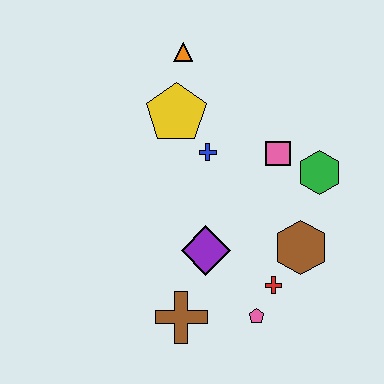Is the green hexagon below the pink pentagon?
No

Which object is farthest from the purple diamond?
The orange triangle is farthest from the purple diamond.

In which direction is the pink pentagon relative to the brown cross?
The pink pentagon is to the right of the brown cross.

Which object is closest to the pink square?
The green hexagon is closest to the pink square.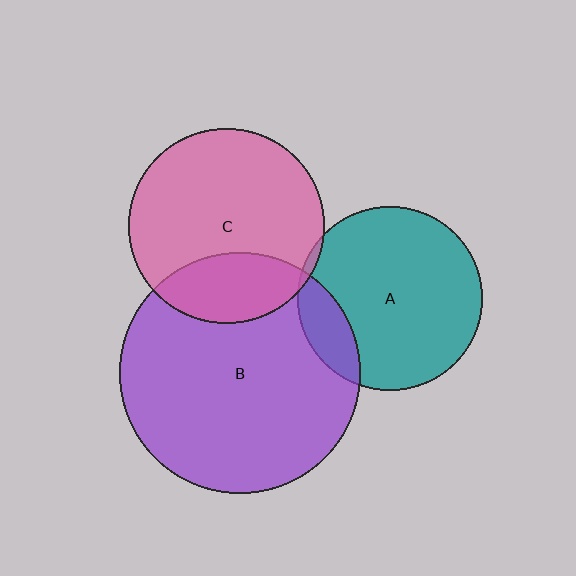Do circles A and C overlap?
Yes.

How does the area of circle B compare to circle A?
Approximately 1.7 times.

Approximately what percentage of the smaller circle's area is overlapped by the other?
Approximately 5%.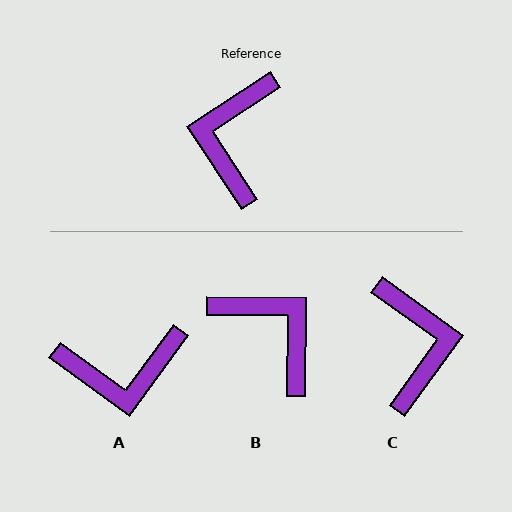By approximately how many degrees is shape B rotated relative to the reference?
Approximately 124 degrees clockwise.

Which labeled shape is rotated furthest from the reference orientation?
C, about 159 degrees away.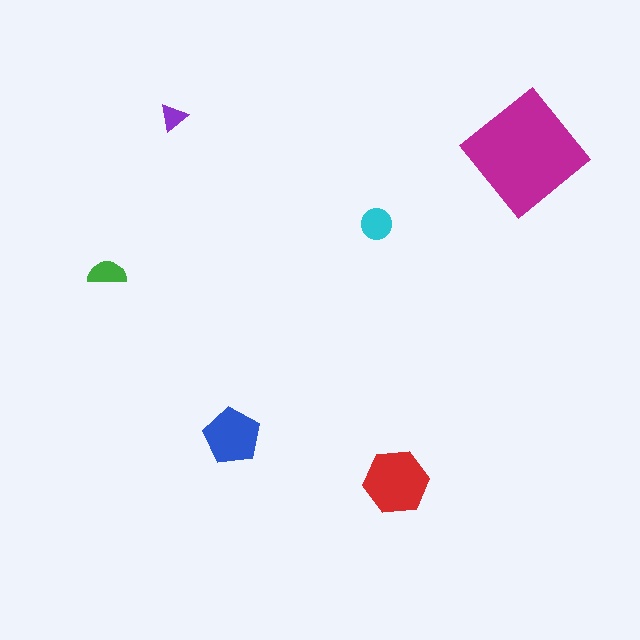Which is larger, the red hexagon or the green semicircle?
The red hexagon.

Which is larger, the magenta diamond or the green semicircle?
The magenta diamond.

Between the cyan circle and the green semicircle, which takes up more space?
The cyan circle.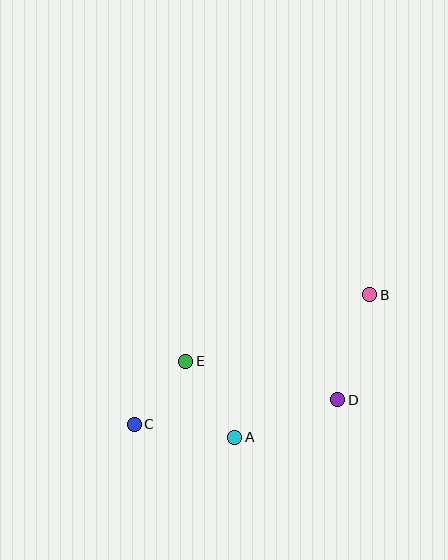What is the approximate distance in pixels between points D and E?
The distance between D and E is approximately 157 pixels.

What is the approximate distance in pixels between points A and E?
The distance between A and E is approximately 90 pixels.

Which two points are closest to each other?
Points C and E are closest to each other.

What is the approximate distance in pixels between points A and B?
The distance between A and B is approximately 196 pixels.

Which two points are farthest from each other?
Points B and C are farthest from each other.